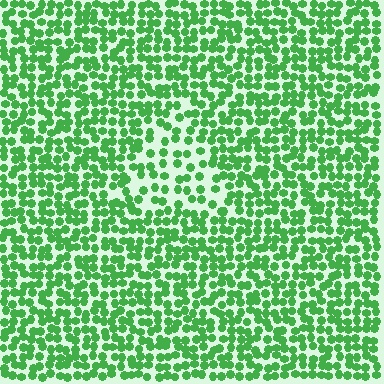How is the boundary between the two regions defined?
The boundary is defined by a change in element density (approximately 1.8x ratio). All elements are the same color, size, and shape.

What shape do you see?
I see a triangle.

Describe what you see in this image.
The image contains small green elements arranged at two different densities. A triangle-shaped region is visible where the elements are less densely packed than the surrounding area.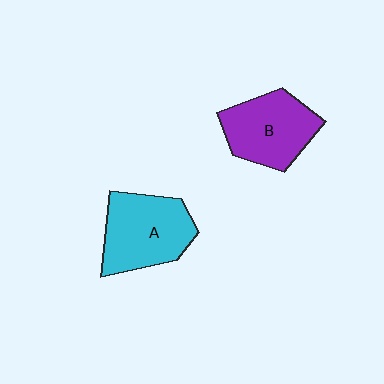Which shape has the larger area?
Shape A (cyan).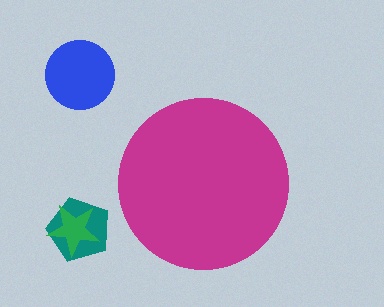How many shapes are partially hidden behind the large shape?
0 shapes are partially hidden.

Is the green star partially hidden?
No, the green star is fully visible.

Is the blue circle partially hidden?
No, the blue circle is fully visible.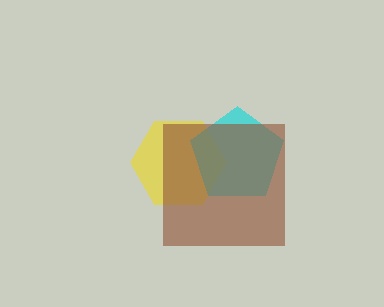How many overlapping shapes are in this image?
There are 3 overlapping shapes in the image.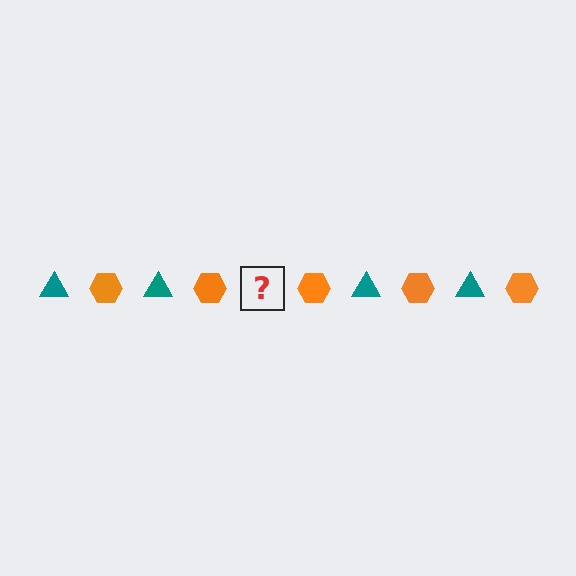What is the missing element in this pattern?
The missing element is a teal triangle.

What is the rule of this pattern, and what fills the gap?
The rule is that the pattern alternates between teal triangle and orange hexagon. The gap should be filled with a teal triangle.